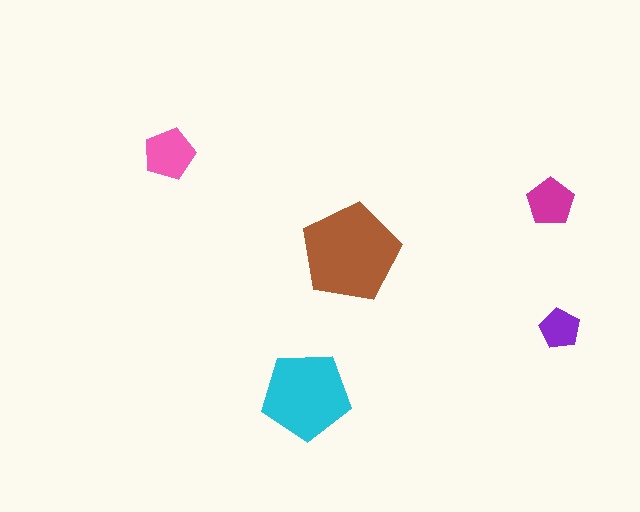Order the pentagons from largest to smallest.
the brown one, the cyan one, the pink one, the magenta one, the purple one.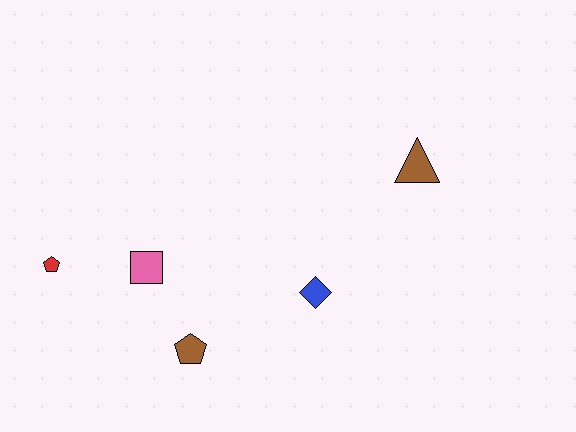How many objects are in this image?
There are 5 objects.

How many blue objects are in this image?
There is 1 blue object.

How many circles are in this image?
There are no circles.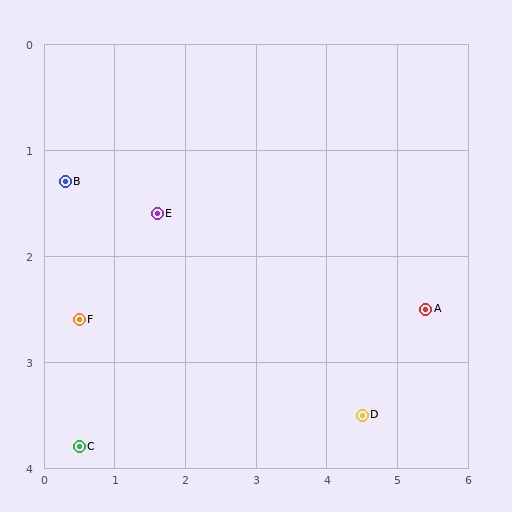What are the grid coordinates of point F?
Point F is at approximately (0.5, 2.6).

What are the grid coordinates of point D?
Point D is at approximately (4.5, 3.5).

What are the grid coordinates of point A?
Point A is at approximately (5.4, 2.5).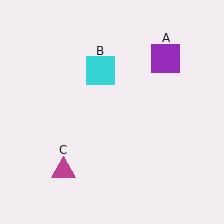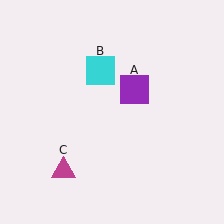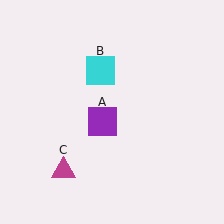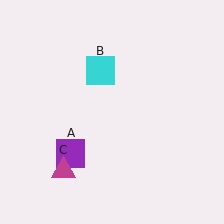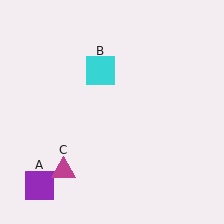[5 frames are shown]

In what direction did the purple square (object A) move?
The purple square (object A) moved down and to the left.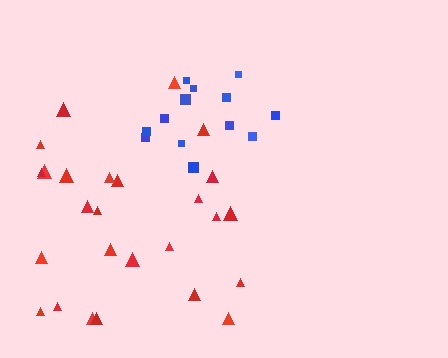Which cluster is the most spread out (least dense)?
Red.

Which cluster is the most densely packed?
Blue.